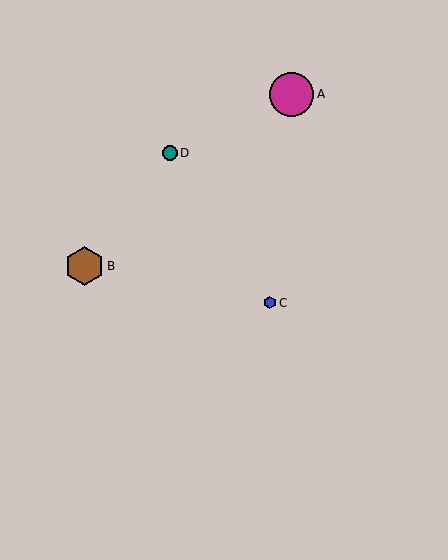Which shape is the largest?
The magenta circle (labeled A) is the largest.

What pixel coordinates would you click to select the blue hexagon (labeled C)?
Click at (270, 303) to select the blue hexagon C.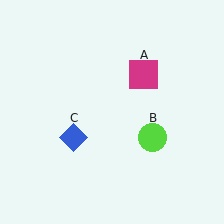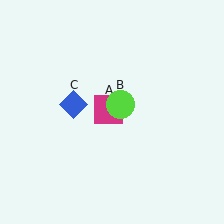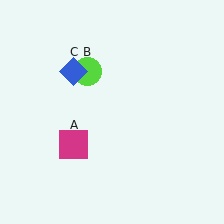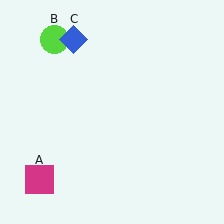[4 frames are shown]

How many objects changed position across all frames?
3 objects changed position: magenta square (object A), lime circle (object B), blue diamond (object C).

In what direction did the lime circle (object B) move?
The lime circle (object B) moved up and to the left.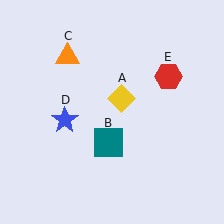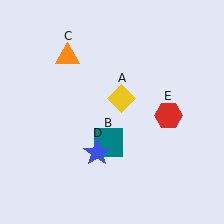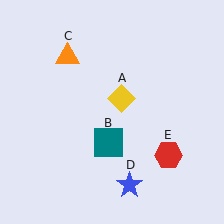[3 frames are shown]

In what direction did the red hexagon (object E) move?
The red hexagon (object E) moved down.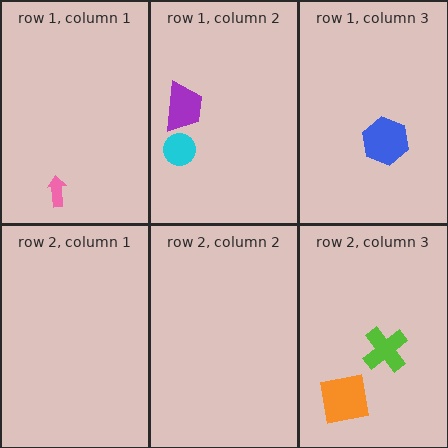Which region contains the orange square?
The row 2, column 3 region.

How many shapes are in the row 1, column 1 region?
1.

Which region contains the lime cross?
The row 2, column 3 region.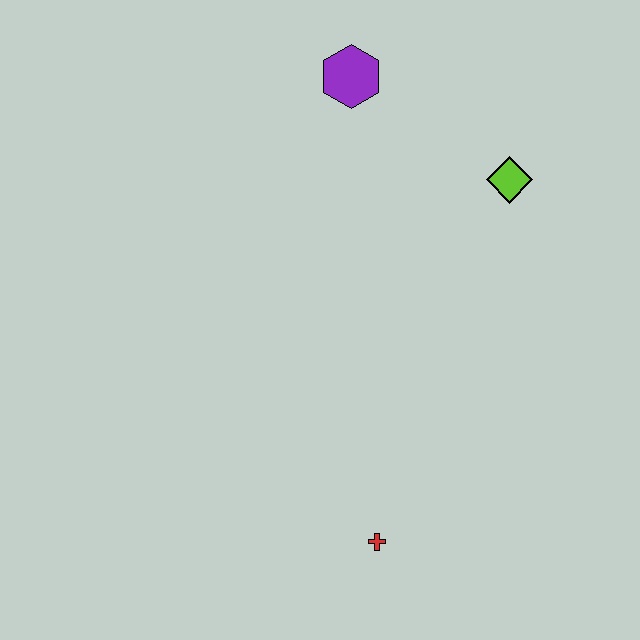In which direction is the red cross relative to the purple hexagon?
The red cross is below the purple hexagon.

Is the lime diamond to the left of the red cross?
No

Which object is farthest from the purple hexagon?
The red cross is farthest from the purple hexagon.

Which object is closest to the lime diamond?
The purple hexagon is closest to the lime diamond.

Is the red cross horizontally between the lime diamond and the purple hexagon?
Yes